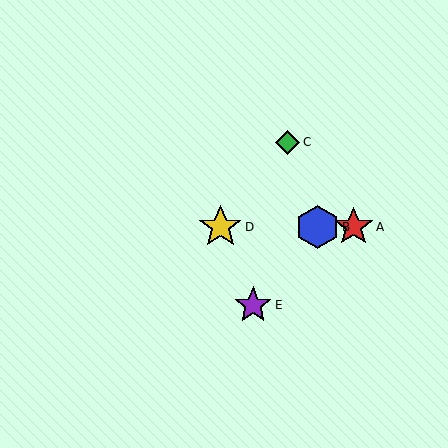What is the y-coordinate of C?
Object C is at y≈142.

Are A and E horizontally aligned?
No, A is at y≈227 and E is at y≈305.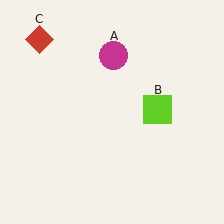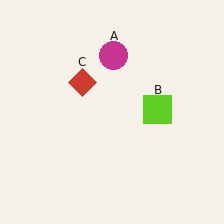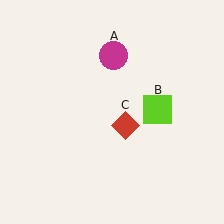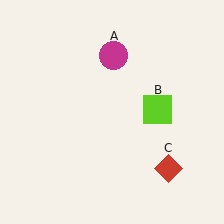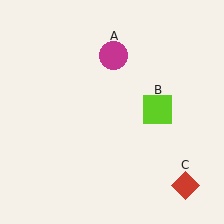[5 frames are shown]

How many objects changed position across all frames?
1 object changed position: red diamond (object C).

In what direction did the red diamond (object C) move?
The red diamond (object C) moved down and to the right.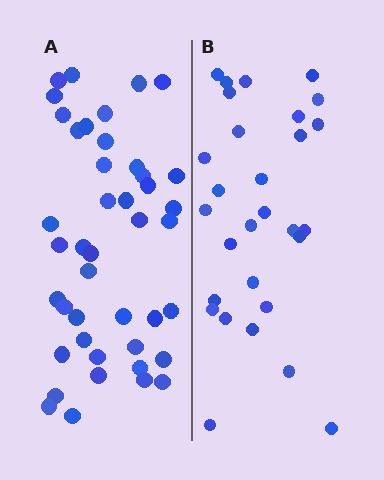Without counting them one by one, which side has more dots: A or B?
Region A (the left region) has more dots.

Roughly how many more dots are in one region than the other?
Region A has approximately 15 more dots than region B.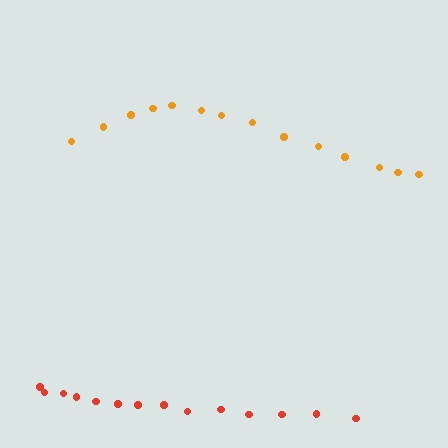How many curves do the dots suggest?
There are 2 distinct paths.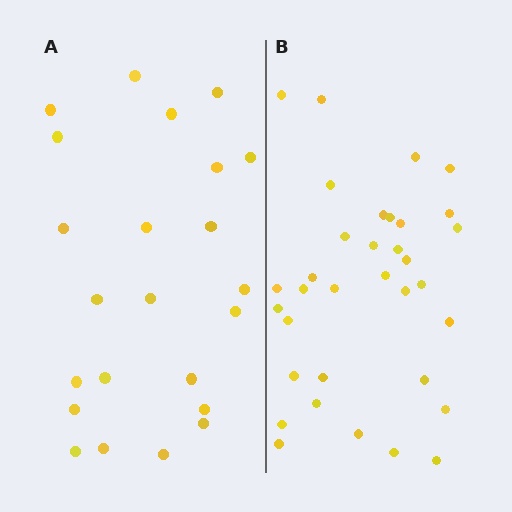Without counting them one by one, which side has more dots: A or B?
Region B (the right region) has more dots.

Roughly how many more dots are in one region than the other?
Region B has roughly 12 or so more dots than region A.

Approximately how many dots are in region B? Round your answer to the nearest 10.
About 30 dots. (The exact count is 34, which rounds to 30.)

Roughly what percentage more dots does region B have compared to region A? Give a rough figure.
About 50% more.